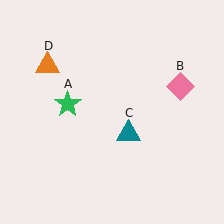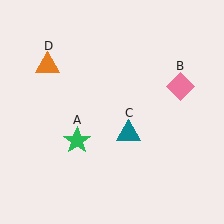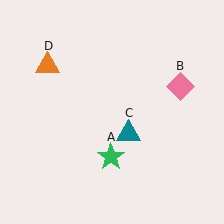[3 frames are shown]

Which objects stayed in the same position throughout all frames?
Pink diamond (object B) and teal triangle (object C) and orange triangle (object D) remained stationary.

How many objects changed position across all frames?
1 object changed position: green star (object A).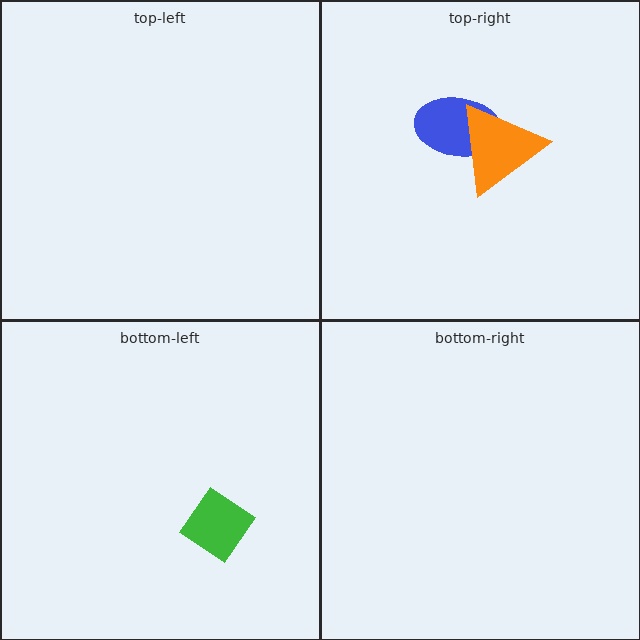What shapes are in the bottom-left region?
The green diamond.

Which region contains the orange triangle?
The top-right region.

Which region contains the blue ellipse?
The top-right region.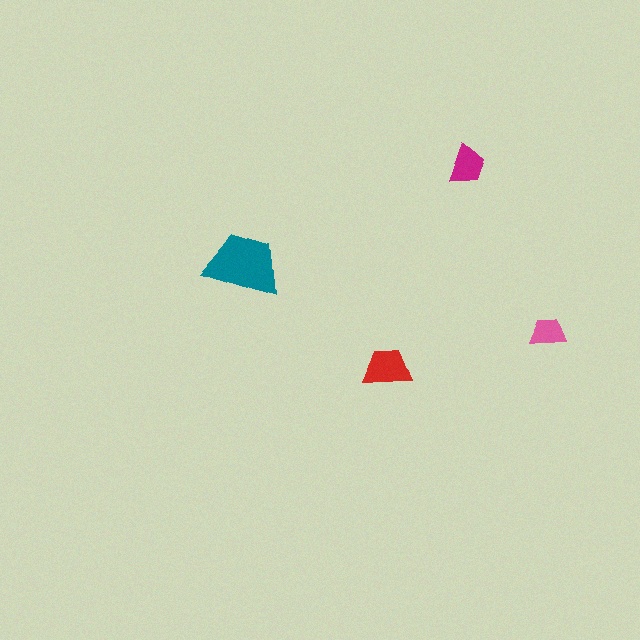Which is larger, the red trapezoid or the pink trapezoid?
The red one.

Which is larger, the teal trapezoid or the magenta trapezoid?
The teal one.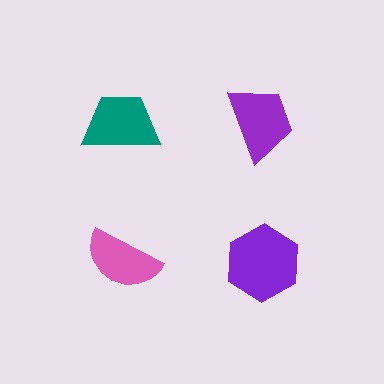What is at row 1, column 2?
A purple trapezoid.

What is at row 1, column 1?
A teal trapezoid.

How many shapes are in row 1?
2 shapes.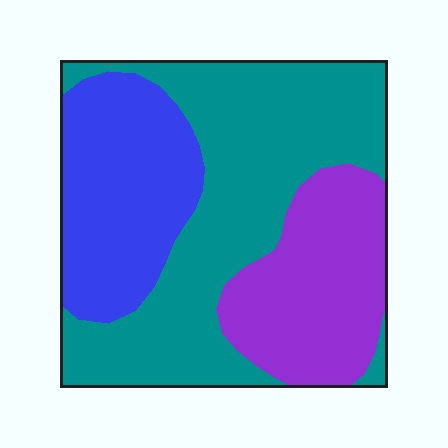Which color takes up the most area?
Teal, at roughly 50%.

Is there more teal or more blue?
Teal.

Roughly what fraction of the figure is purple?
Purple covers 25% of the figure.